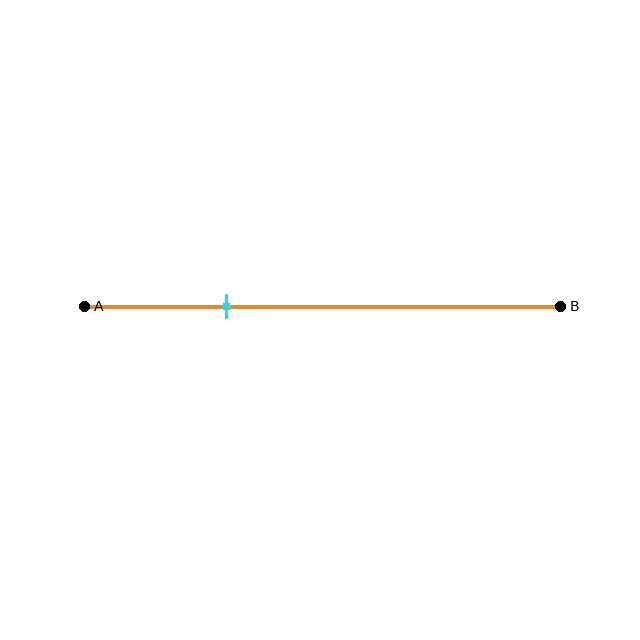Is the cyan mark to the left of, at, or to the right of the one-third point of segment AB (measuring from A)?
The cyan mark is to the left of the one-third point of segment AB.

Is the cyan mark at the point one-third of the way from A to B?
No, the mark is at about 30% from A, not at the 33% one-third point.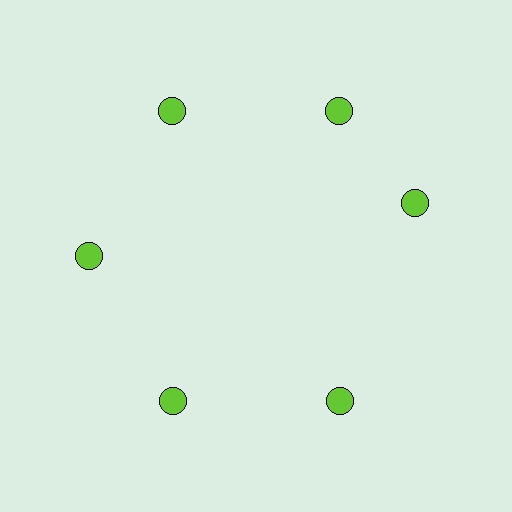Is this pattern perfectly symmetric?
No. The 6 lime circles are arranged in a ring, but one element near the 3 o'clock position is rotated out of alignment along the ring, breaking the 6-fold rotational symmetry.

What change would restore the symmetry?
The symmetry would be restored by rotating it back into even spacing with its neighbors so that all 6 circles sit at equal angles and equal distance from the center.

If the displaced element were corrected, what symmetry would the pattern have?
It would have 6-fold rotational symmetry — the pattern would map onto itself every 60 degrees.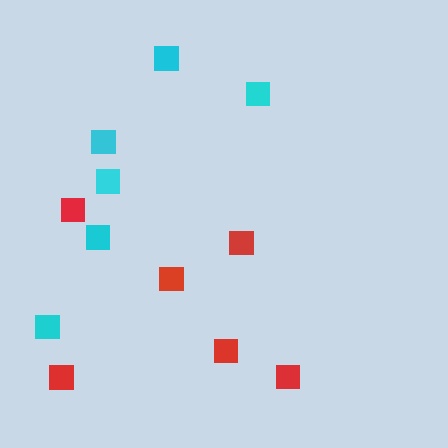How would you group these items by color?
There are 2 groups: one group of red squares (6) and one group of cyan squares (6).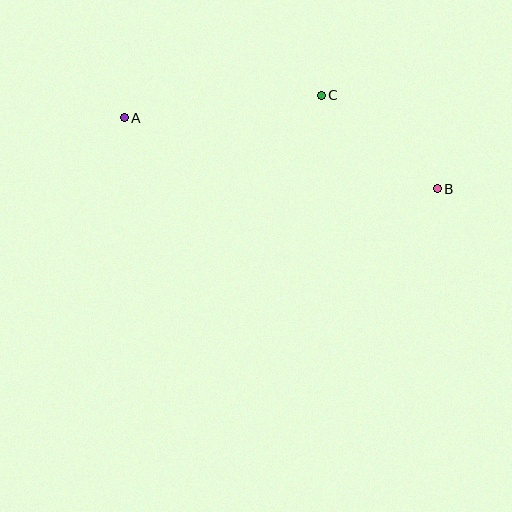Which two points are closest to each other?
Points B and C are closest to each other.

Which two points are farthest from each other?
Points A and B are farthest from each other.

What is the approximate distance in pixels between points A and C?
The distance between A and C is approximately 198 pixels.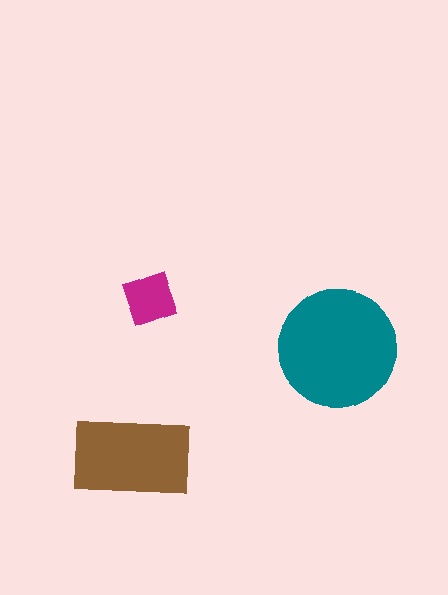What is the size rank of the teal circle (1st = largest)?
1st.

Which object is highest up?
The magenta diamond is topmost.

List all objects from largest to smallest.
The teal circle, the brown rectangle, the magenta diamond.